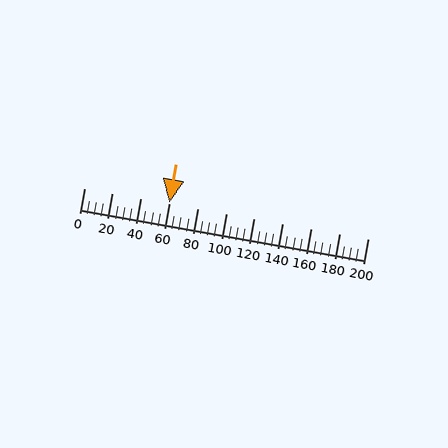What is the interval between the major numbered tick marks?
The major tick marks are spaced 20 units apart.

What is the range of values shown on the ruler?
The ruler shows values from 0 to 200.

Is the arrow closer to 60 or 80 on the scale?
The arrow is closer to 60.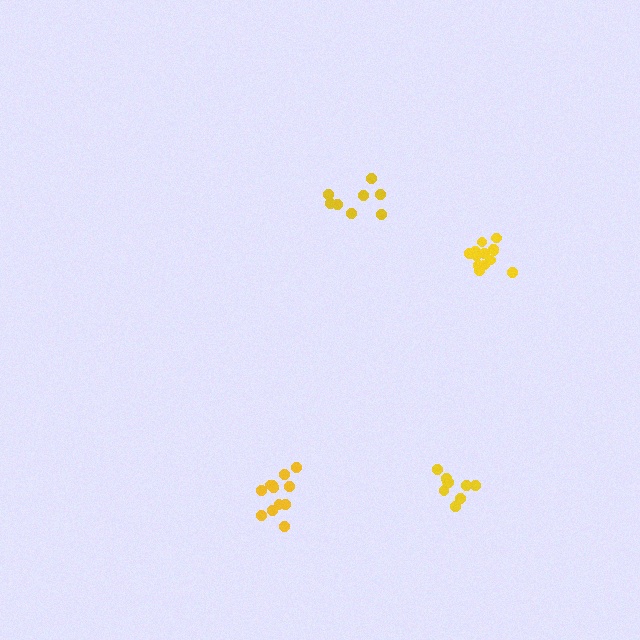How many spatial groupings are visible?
There are 4 spatial groupings.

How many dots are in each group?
Group 1: 9 dots, Group 2: 8 dots, Group 3: 13 dots, Group 4: 13 dots (43 total).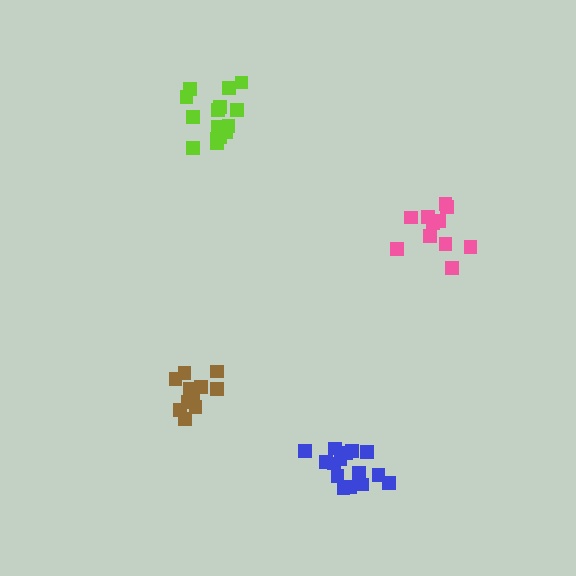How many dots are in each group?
Group 1: 11 dots, Group 2: 11 dots, Group 3: 15 dots, Group 4: 15 dots (52 total).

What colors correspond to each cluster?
The clusters are colored: brown, pink, blue, lime.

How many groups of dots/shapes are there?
There are 4 groups.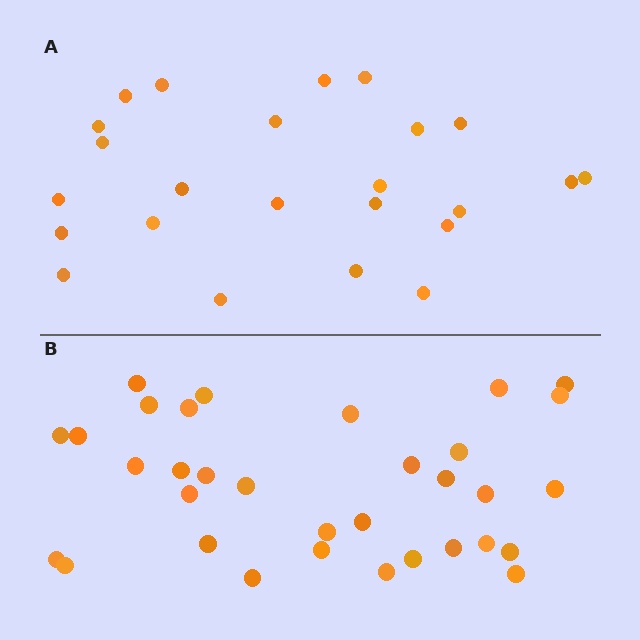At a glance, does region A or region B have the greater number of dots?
Region B (the bottom region) has more dots.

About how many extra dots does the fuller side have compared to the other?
Region B has roughly 8 or so more dots than region A.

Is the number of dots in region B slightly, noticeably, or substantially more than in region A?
Region B has noticeably more, but not dramatically so. The ratio is roughly 1.4 to 1.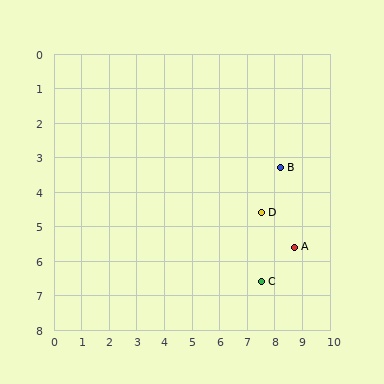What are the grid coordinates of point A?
Point A is at approximately (8.7, 5.6).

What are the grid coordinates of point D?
Point D is at approximately (7.5, 4.6).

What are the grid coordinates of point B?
Point B is at approximately (8.2, 3.3).